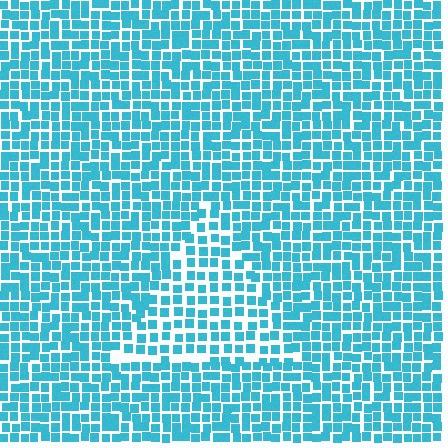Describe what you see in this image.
The image contains small cyan elements arranged at two different densities. A triangle-shaped region is visible where the elements are less densely packed than the surrounding area.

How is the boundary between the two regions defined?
The boundary is defined by a change in element density (approximately 1.5x ratio). All elements are the same color, size, and shape.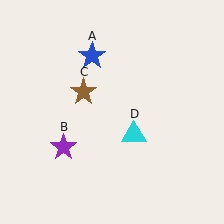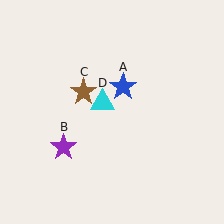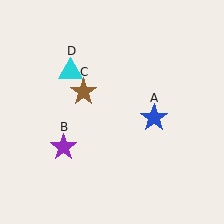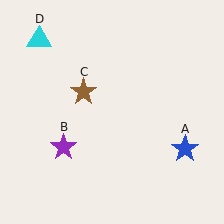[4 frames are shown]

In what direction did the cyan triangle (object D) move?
The cyan triangle (object D) moved up and to the left.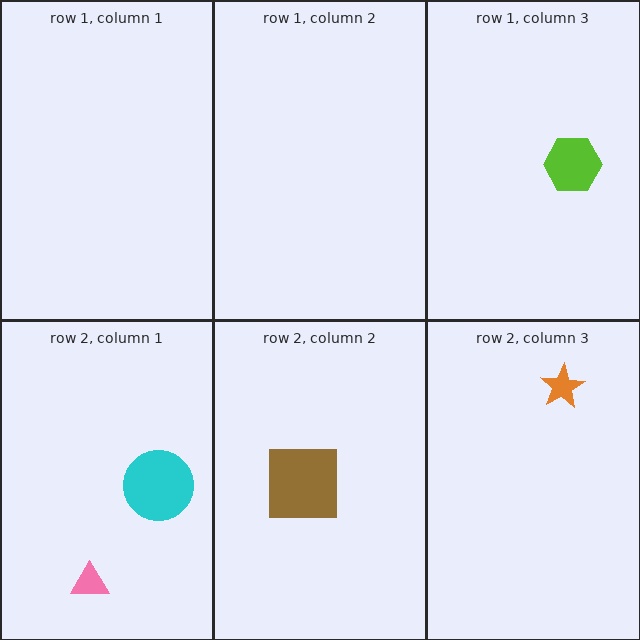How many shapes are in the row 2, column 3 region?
1.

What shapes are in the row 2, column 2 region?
The brown square.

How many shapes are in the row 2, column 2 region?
1.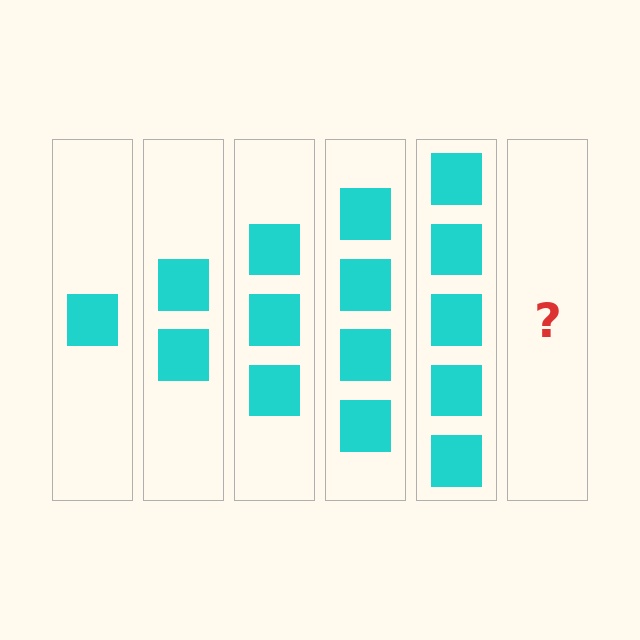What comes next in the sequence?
The next element should be 6 squares.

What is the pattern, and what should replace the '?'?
The pattern is that each step adds one more square. The '?' should be 6 squares.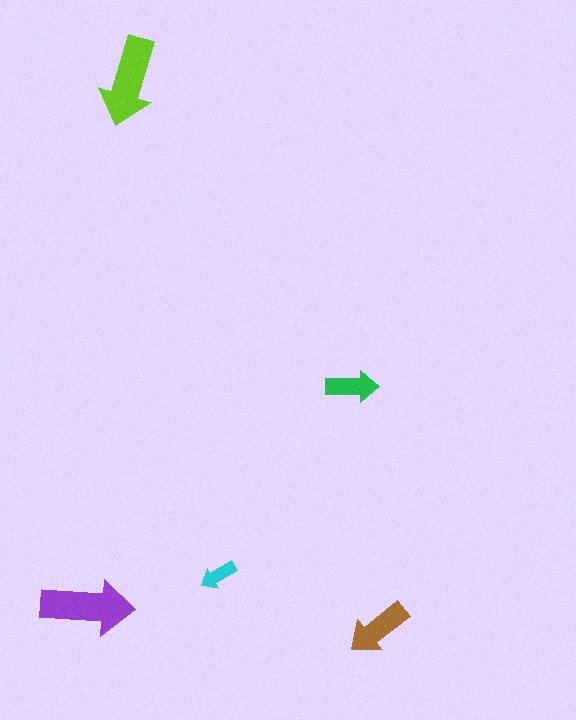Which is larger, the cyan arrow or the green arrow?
The green one.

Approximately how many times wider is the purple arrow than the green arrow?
About 2 times wider.